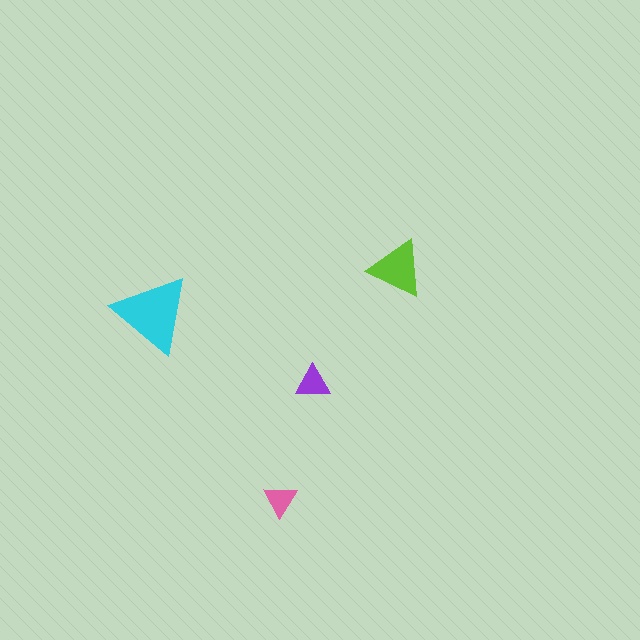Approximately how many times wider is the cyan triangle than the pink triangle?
About 2.5 times wider.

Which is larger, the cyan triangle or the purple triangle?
The cyan one.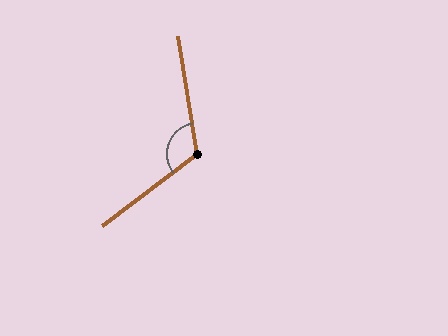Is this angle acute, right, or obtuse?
It is obtuse.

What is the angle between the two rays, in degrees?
Approximately 118 degrees.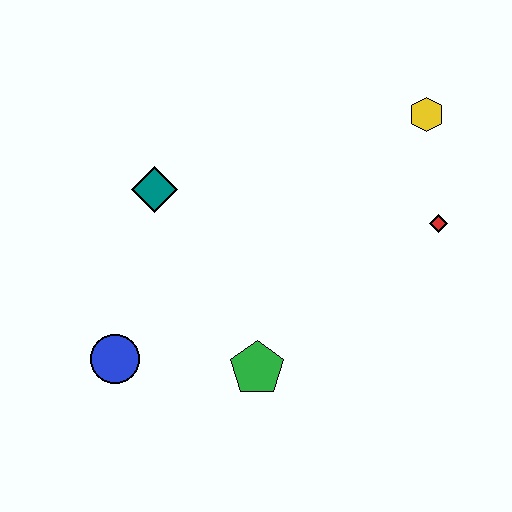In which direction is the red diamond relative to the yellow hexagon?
The red diamond is below the yellow hexagon.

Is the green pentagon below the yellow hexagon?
Yes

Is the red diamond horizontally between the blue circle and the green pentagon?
No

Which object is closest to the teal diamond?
The blue circle is closest to the teal diamond.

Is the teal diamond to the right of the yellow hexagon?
No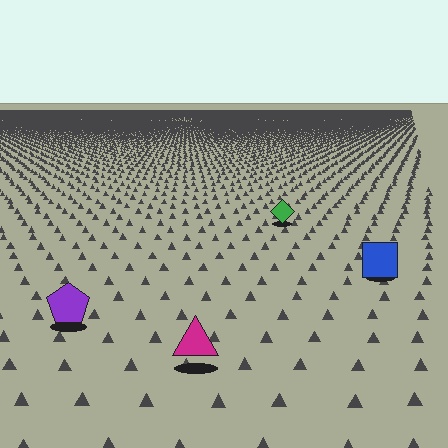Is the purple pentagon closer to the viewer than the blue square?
Yes. The purple pentagon is closer — you can tell from the texture gradient: the ground texture is coarser near it.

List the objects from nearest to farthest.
From nearest to farthest: the magenta triangle, the purple pentagon, the blue square, the green diamond.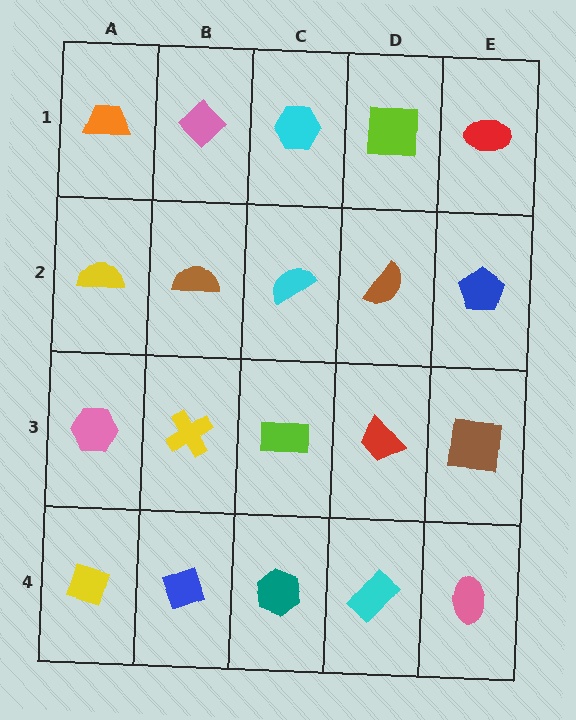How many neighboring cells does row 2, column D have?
4.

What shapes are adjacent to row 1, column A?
A yellow semicircle (row 2, column A), a pink diamond (row 1, column B).